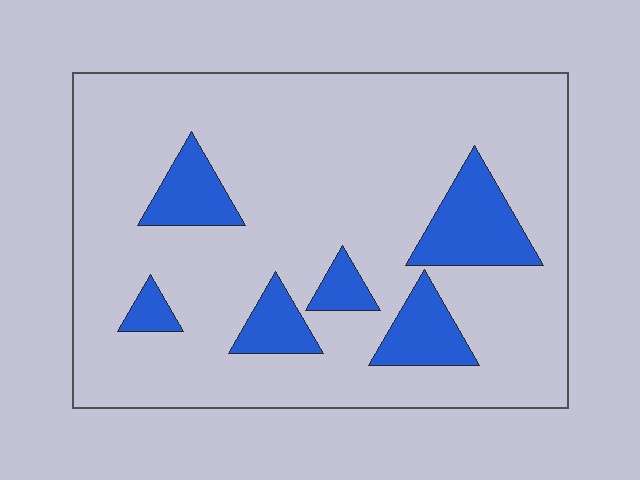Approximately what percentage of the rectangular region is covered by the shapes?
Approximately 15%.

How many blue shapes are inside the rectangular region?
6.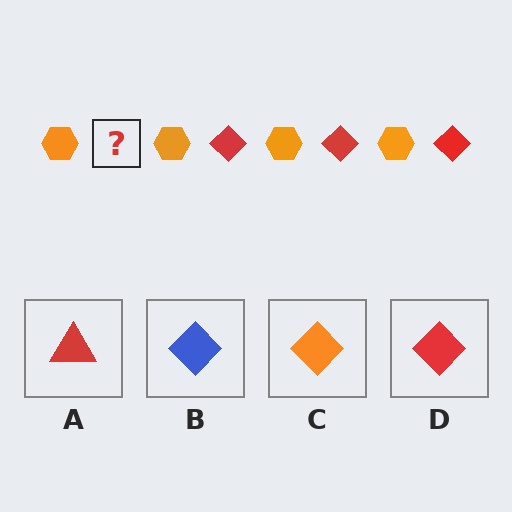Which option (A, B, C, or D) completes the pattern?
D.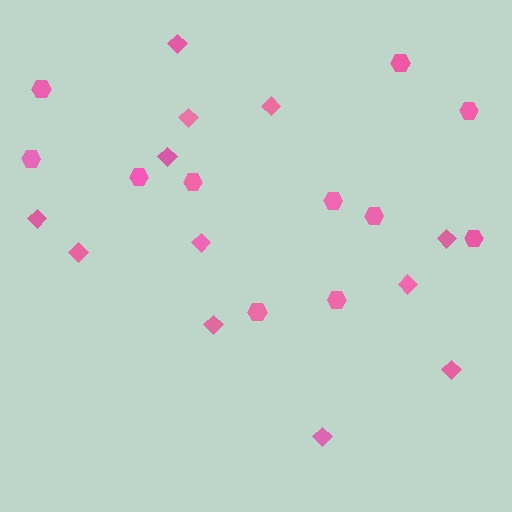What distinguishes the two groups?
There are 2 groups: one group of diamonds (12) and one group of hexagons (11).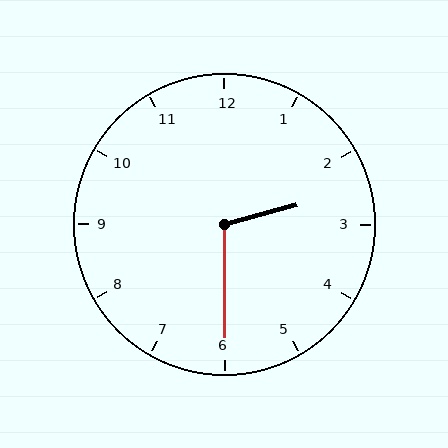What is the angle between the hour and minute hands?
Approximately 105 degrees.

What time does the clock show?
2:30.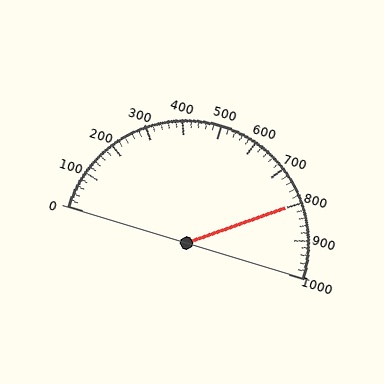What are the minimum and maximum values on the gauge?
The gauge ranges from 0 to 1000.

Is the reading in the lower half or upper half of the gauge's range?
The reading is in the upper half of the range (0 to 1000).